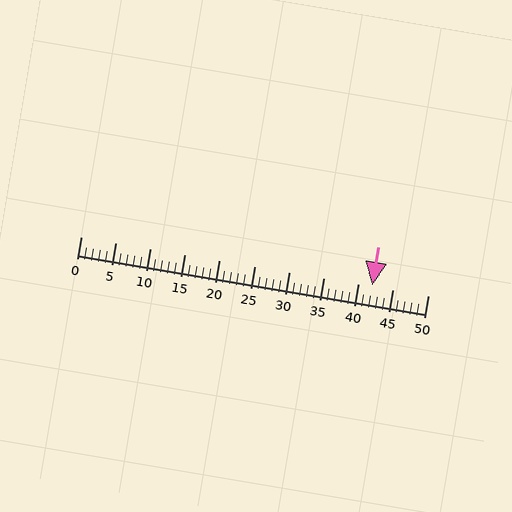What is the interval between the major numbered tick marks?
The major tick marks are spaced 5 units apart.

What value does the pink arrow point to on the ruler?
The pink arrow points to approximately 42.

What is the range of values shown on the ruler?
The ruler shows values from 0 to 50.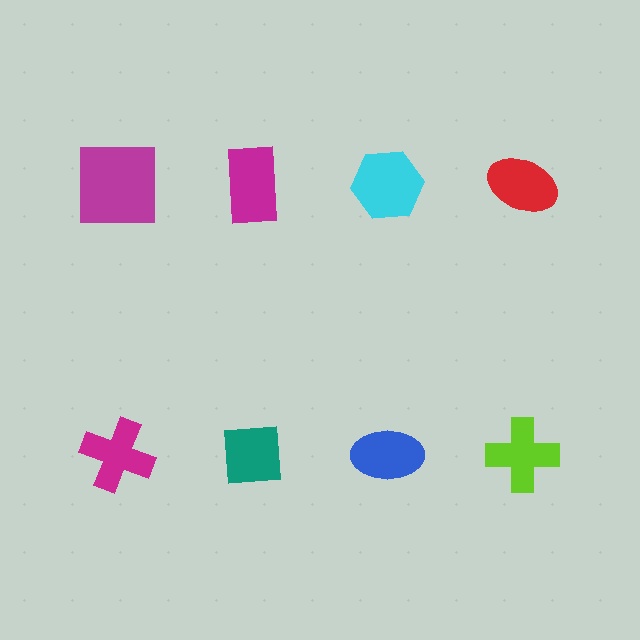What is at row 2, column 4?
A lime cross.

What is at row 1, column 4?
A red ellipse.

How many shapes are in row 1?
4 shapes.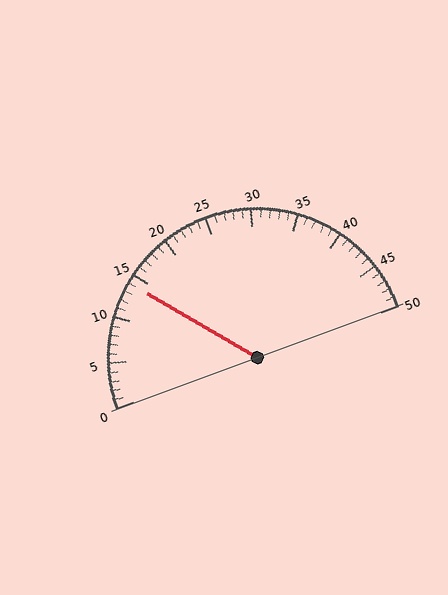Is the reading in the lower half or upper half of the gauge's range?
The reading is in the lower half of the range (0 to 50).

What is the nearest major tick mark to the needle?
The nearest major tick mark is 15.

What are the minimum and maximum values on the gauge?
The gauge ranges from 0 to 50.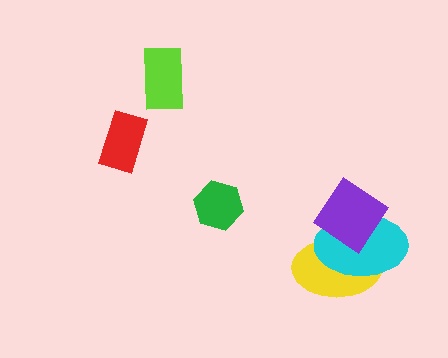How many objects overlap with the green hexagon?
0 objects overlap with the green hexagon.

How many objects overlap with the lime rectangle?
0 objects overlap with the lime rectangle.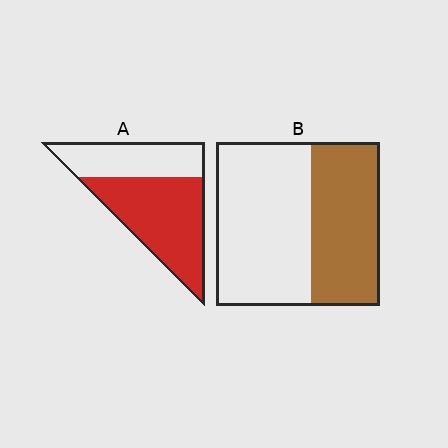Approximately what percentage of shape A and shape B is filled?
A is approximately 60% and B is approximately 40%.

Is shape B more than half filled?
No.